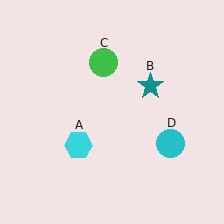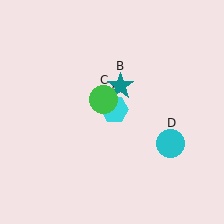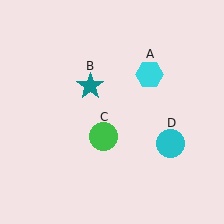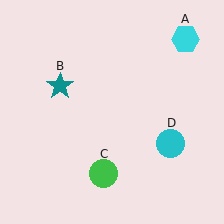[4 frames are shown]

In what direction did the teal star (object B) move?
The teal star (object B) moved left.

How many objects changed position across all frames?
3 objects changed position: cyan hexagon (object A), teal star (object B), green circle (object C).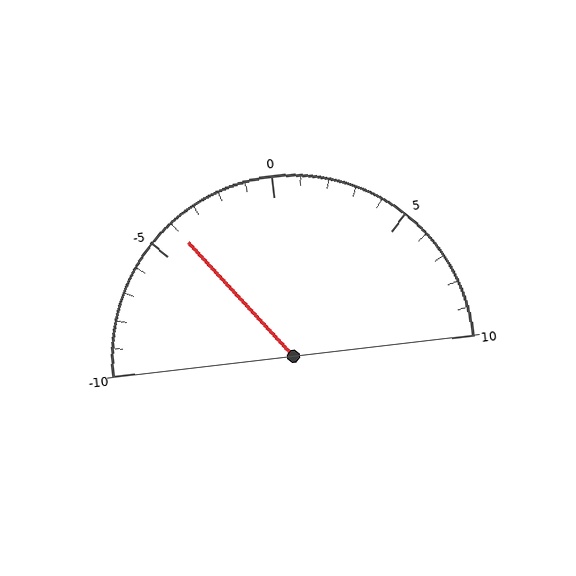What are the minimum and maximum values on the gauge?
The gauge ranges from -10 to 10.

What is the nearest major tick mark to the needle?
The nearest major tick mark is -5.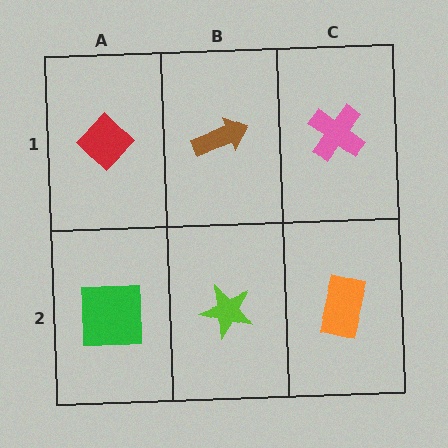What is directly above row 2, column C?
A pink cross.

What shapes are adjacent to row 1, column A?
A green square (row 2, column A), a brown arrow (row 1, column B).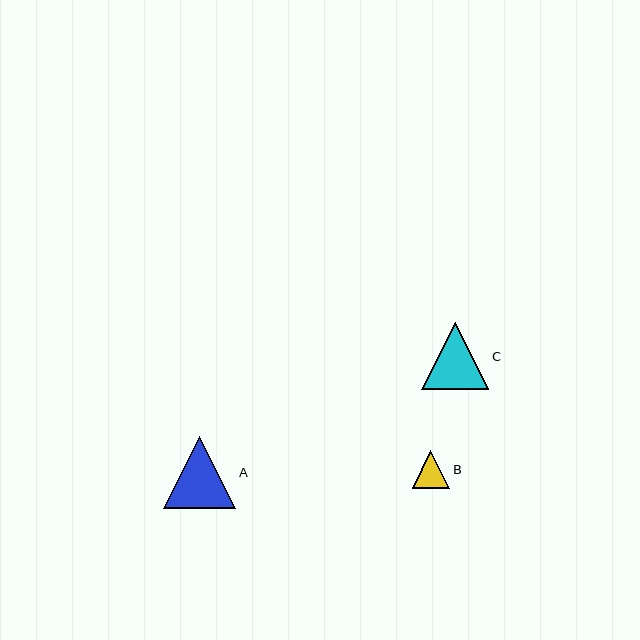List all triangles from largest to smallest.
From largest to smallest: A, C, B.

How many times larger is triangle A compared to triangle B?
Triangle A is approximately 1.9 times the size of triangle B.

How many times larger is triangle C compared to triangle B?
Triangle C is approximately 1.8 times the size of triangle B.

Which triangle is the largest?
Triangle A is the largest with a size of approximately 72 pixels.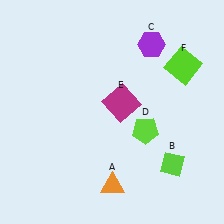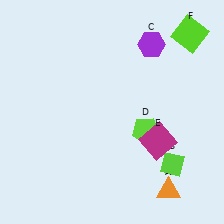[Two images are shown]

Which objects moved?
The objects that moved are: the orange triangle (A), the magenta square (E), the lime square (F).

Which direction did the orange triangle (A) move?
The orange triangle (A) moved right.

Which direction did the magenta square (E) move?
The magenta square (E) moved down.